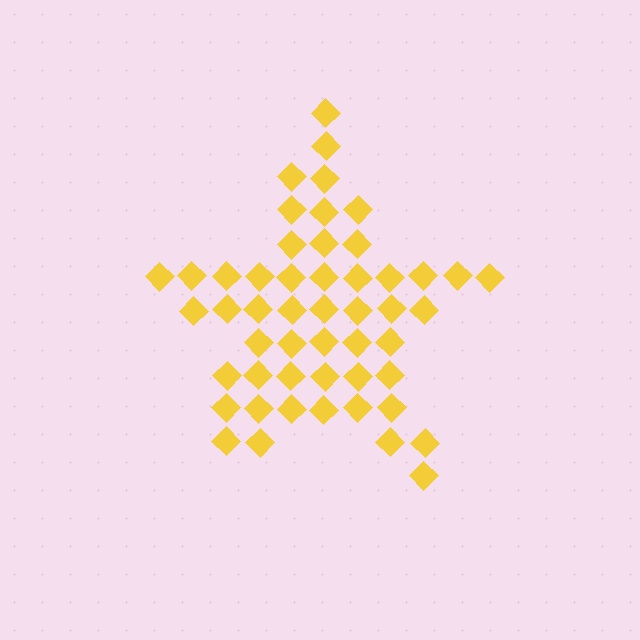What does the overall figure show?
The overall figure shows a star.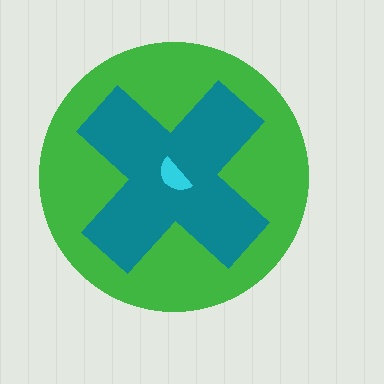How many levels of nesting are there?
3.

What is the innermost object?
The cyan semicircle.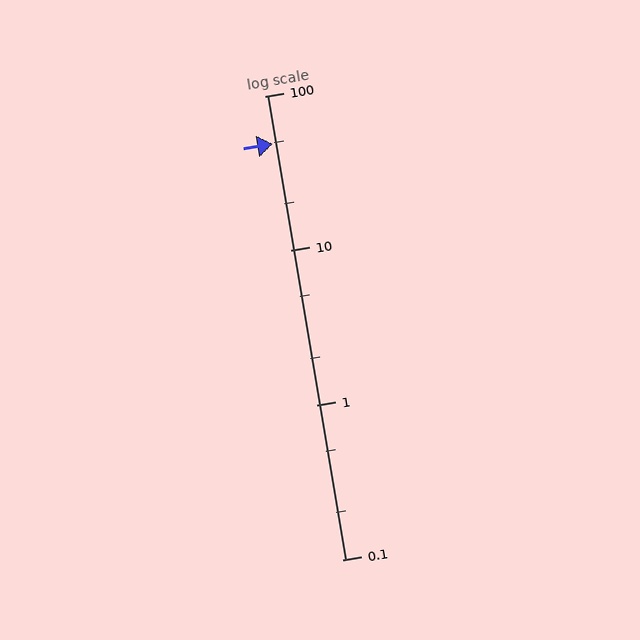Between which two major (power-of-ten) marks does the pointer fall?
The pointer is between 10 and 100.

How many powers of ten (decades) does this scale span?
The scale spans 3 decades, from 0.1 to 100.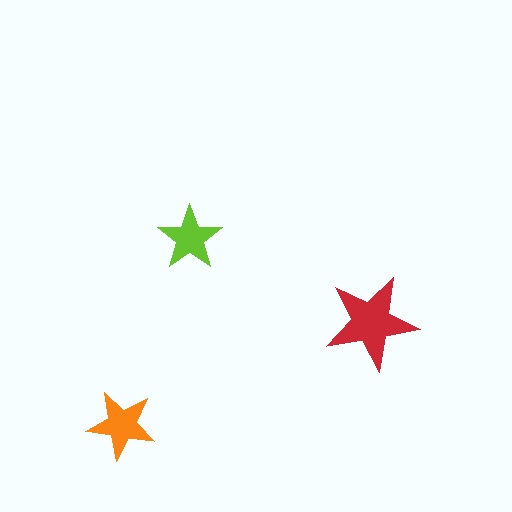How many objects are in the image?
There are 3 objects in the image.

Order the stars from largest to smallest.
the red one, the orange one, the lime one.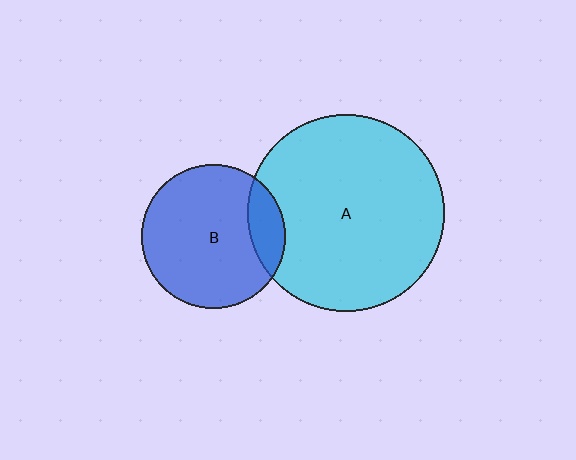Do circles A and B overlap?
Yes.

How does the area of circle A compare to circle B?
Approximately 1.9 times.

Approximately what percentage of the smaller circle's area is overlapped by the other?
Approximately 15%.